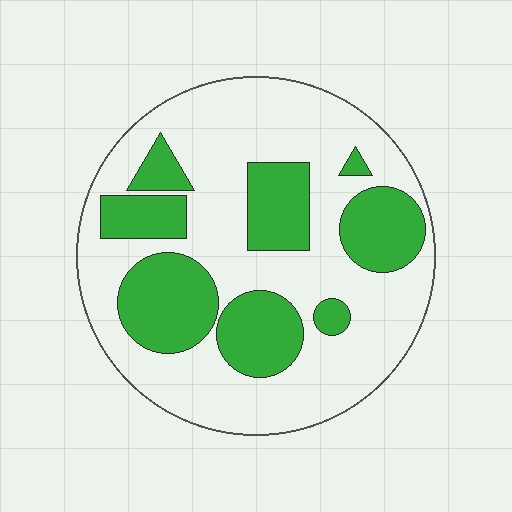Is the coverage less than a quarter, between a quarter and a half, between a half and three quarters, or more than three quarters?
Between a quarter and a half.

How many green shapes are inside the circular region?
8.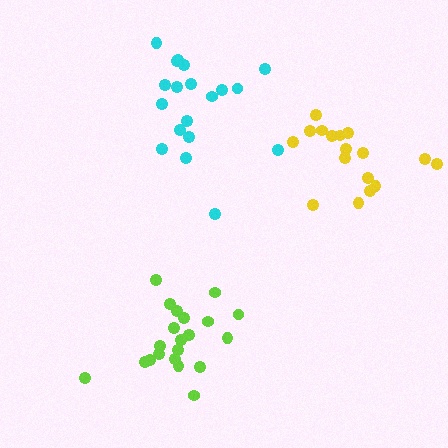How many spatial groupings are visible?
There are 3 spatial groupings.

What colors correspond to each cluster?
The clusters are colored: cyan, lime, yellow.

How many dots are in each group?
Group 1: 19 dots, Group 2: 21 dots, Group 3: 17 dots (57 total).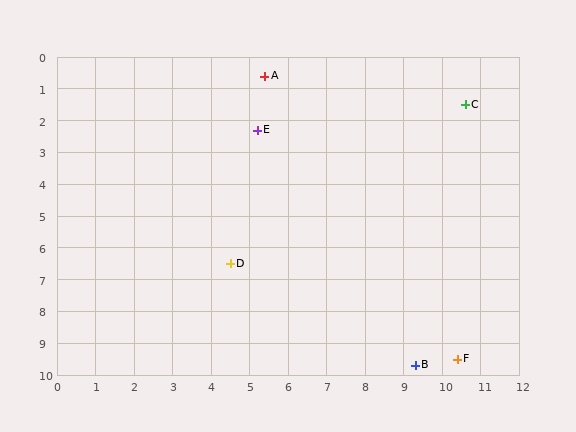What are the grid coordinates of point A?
Point A is at approximately (5.4, 0.6).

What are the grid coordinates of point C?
Point C is at approximately (10.6, 1.5).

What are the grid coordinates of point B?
Point B is at approximately (9.3, 9.7).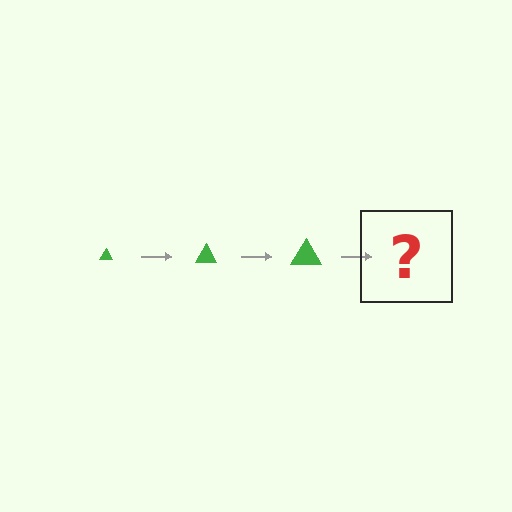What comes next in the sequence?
The next element should be a green triangle, larger than the previous one.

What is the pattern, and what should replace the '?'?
The pattern is that the triangle gets progressively larger each step. The '?' should be a green triangle, larger than the previous one.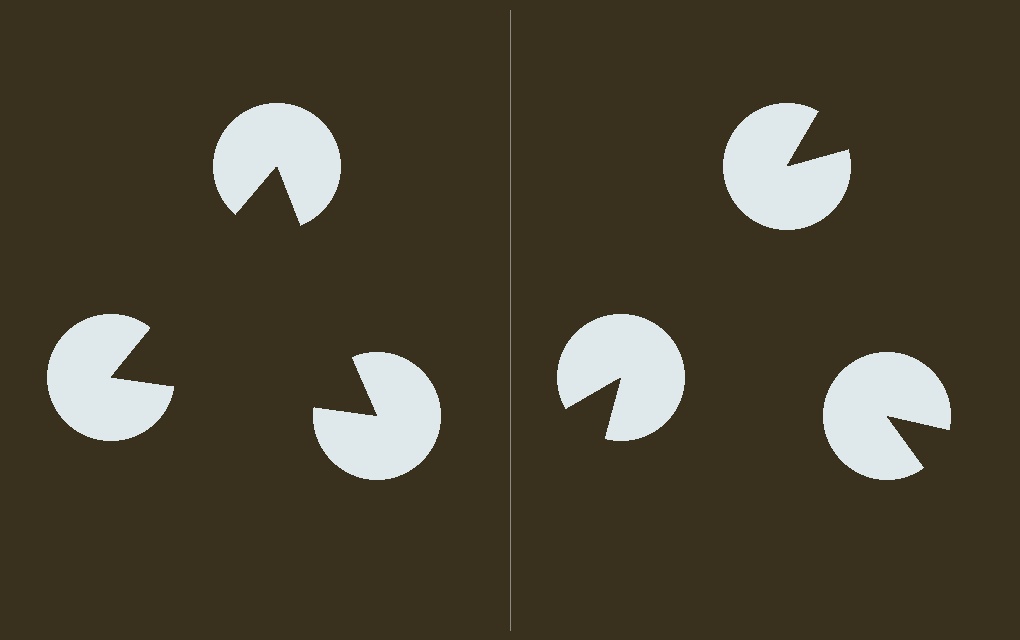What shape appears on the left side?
An illusory triangle.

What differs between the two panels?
The pac-man discs are positioned identically on both sides; only the wedge orientations differ. On the left they align to a triangle; on the right they are misaligned.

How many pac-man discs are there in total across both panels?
6 — 3 on each side.